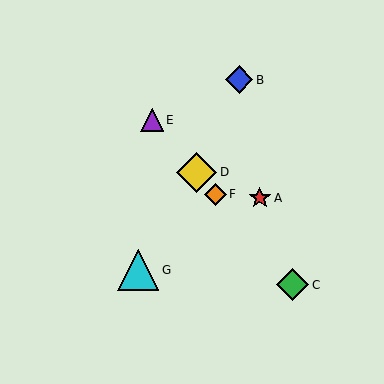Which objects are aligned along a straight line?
Objects C, D, E, F are aligned along a straight line.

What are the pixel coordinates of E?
Object E is at (152, 120).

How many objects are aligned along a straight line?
4 objects (C, D, E, F) are aligned along a straight line.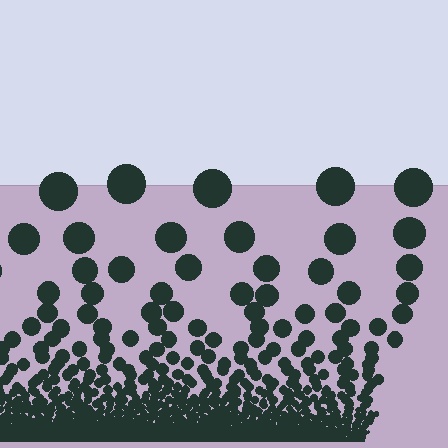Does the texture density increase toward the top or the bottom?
Density increases toward the bottom.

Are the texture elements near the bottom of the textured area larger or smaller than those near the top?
Smaller. The gradient is inverted — elements near the bottom are smaller and denser.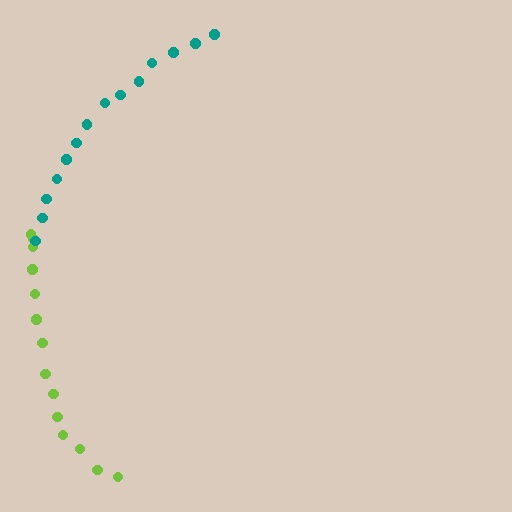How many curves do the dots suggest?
There are 2 distinct paths.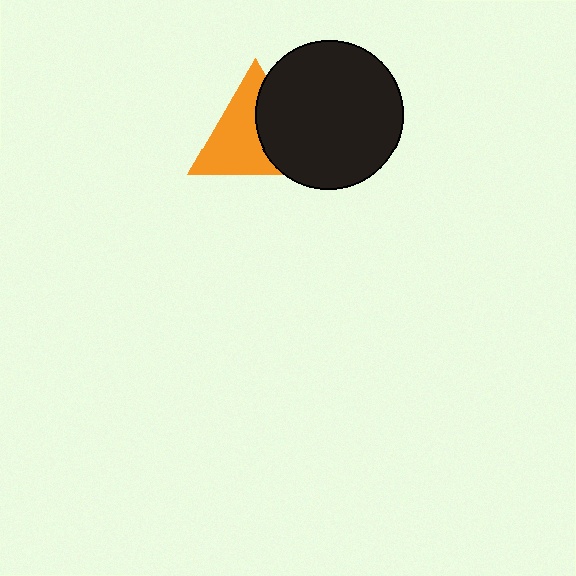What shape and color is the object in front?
The object in front is a black circle.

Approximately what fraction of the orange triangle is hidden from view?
Roughly 41% of the orange triangle is hidden behind the black circle.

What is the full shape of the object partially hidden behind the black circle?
The partially hidden object is an orange triangle.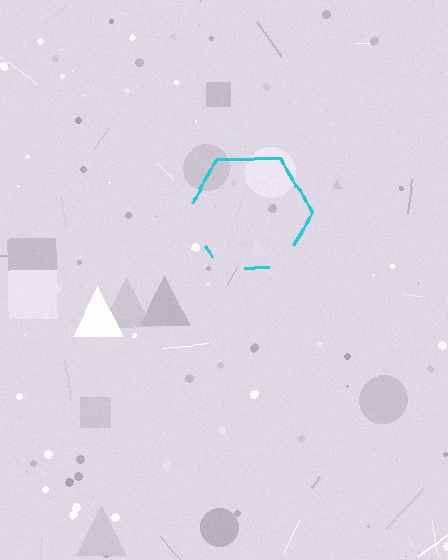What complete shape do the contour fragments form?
The contour fragments form a hexagon.